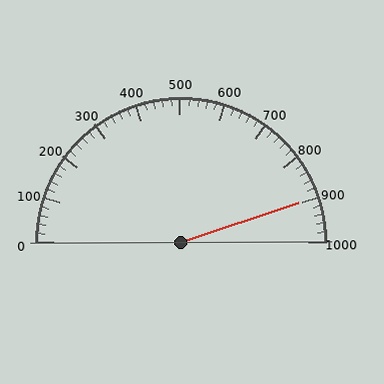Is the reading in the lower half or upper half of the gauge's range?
The reading is in the upper half of the range (0 to 1000).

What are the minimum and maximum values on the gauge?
The gauge ranges from 0 to 1000.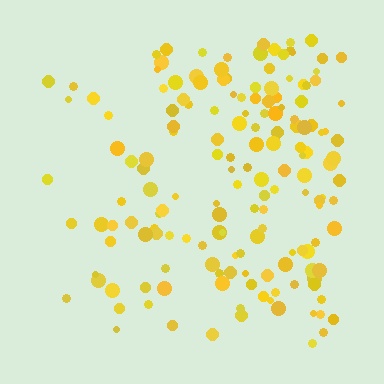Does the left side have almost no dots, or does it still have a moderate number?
Still a moderate number, just noticeably fewer than the right.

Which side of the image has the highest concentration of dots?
The right.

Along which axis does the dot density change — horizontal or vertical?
Horizontal.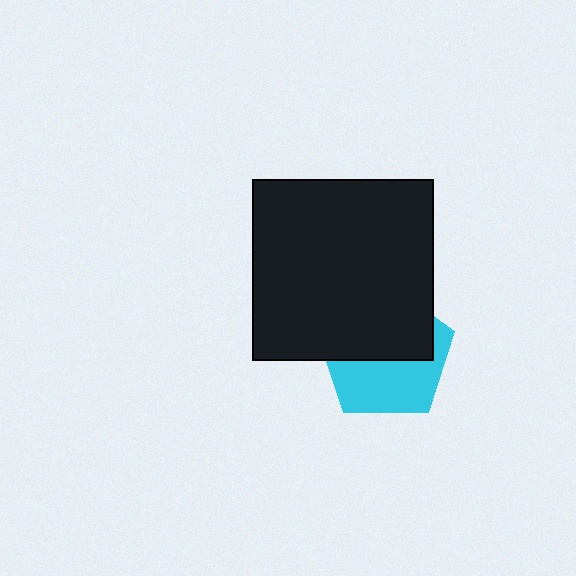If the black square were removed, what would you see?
You would see the complete cyan pentagon.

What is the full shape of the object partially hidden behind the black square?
The partially hidden object is a cyan pentagon.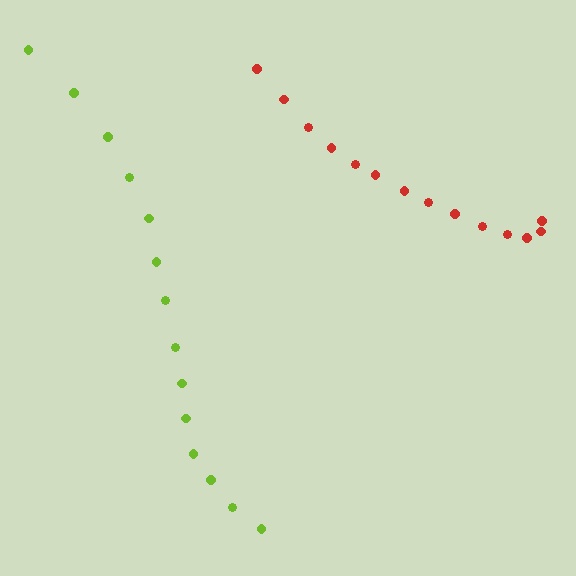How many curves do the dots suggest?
There are 2 distinct paths.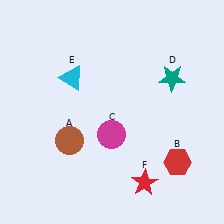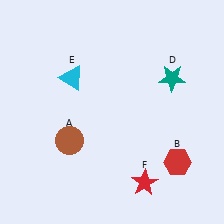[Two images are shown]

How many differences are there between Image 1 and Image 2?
There is 1 difference between the two images.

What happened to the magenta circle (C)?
The magenta circle (C) was removed in Image 2. It was in the bottom-left area of Image 1.